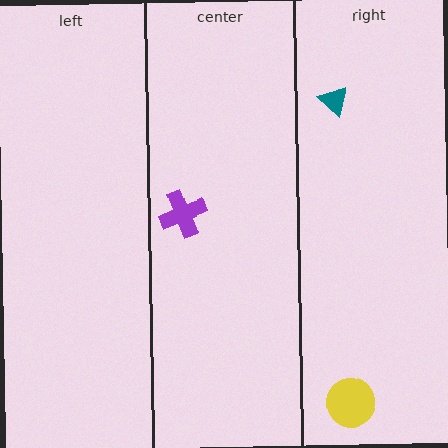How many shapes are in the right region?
2.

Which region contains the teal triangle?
The right region.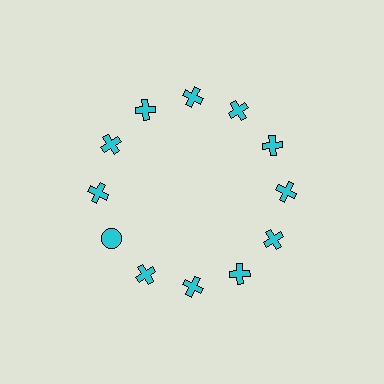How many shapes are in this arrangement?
There are 12 shapes arranged in a ring pattern.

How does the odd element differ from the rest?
It has a different shape: circle instead of cross.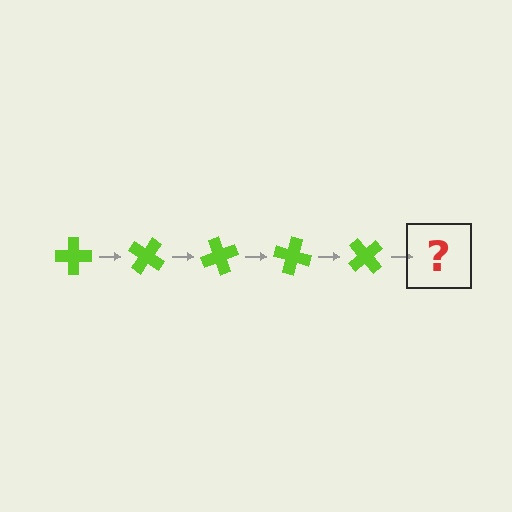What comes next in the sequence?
The next element should be a lime cross rotated 175 degrees.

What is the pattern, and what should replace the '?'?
The pattern is that the cross rotates 35 degrees each step. The '?' should be a lime cross rotated 175 degrees.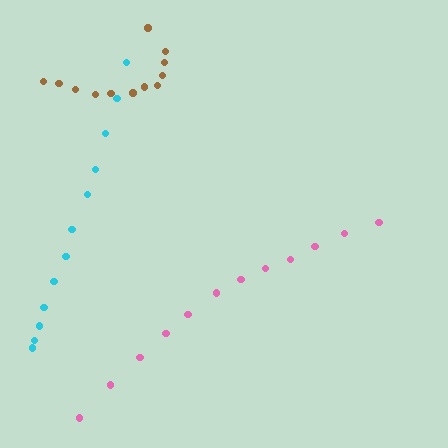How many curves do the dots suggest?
There are 3 distinct paths.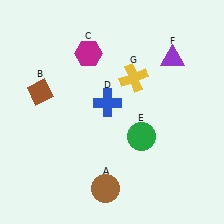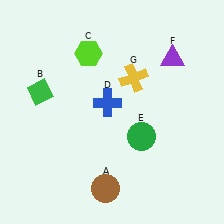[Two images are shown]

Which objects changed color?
B changed from brown to green. C changed from magenta to lime.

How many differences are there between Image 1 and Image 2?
There are 2 differences between the two images.